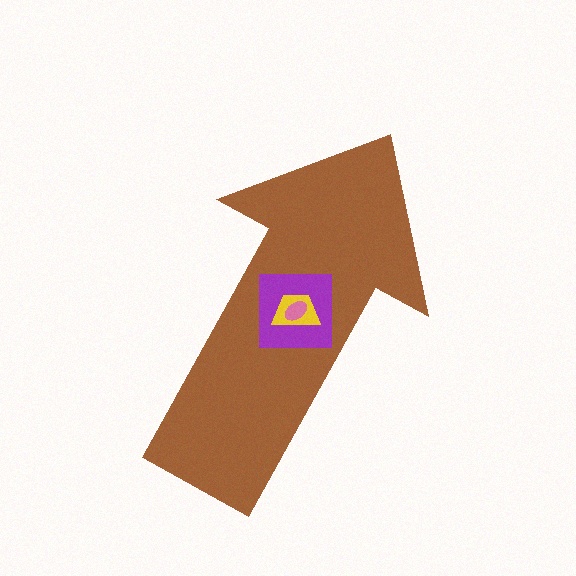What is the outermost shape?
The brown arrow.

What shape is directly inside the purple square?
The yellow trapezoid.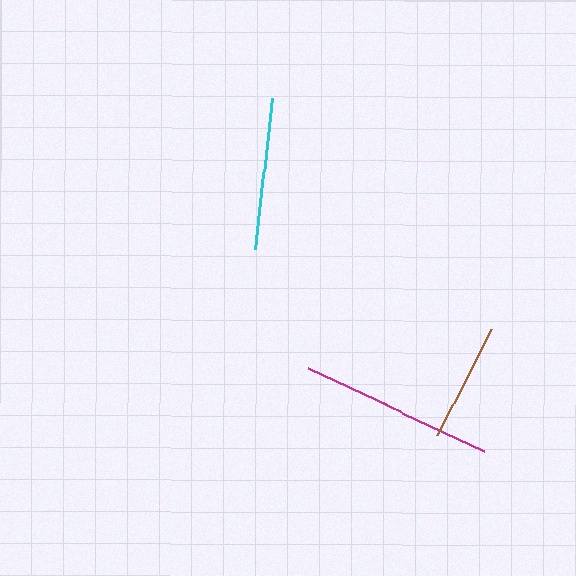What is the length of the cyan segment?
The cyan segment is approximately 152 pixels long.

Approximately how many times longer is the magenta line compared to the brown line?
The magenta line is approximately 1.6 times the length of the brown line.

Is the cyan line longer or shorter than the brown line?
The cyan line is longer than the brown line.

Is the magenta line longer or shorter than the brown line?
The magenta line is longer than the brown line.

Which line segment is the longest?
The magenta line is the longest at approximately 195 pixels.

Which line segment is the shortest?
The brown line is the shortest at approximately 118 pixels.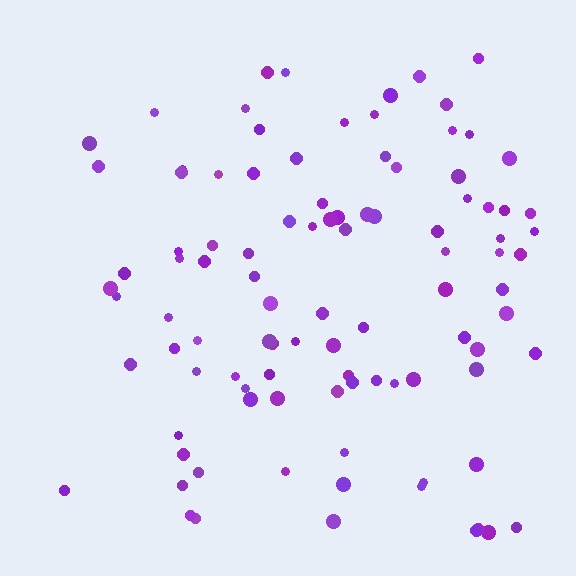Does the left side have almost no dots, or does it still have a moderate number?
Still a moderate number, just noticeably fewer than the right.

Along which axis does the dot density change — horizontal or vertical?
Horizontal.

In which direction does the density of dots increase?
From left to right, with the right side densest.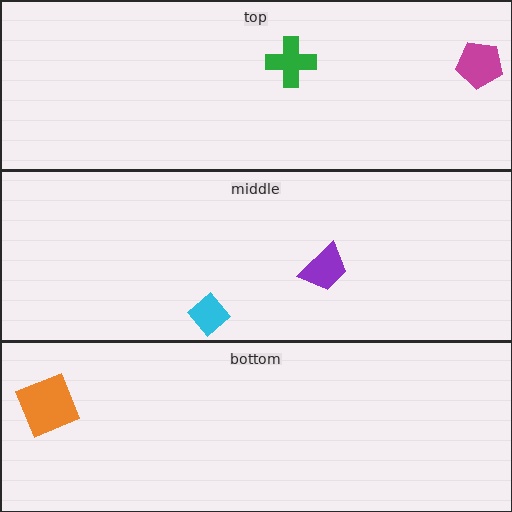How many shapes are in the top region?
2.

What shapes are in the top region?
The magenta pentagon, the green cross.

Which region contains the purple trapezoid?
The middle region.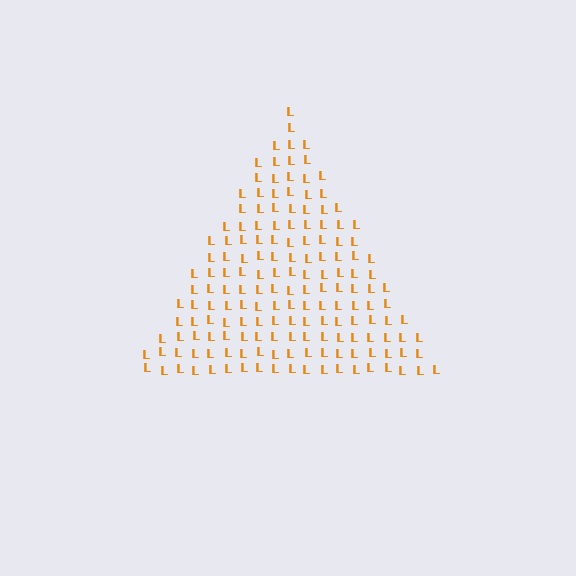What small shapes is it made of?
It is made of small letter L's.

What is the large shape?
The large shape is a triangle.